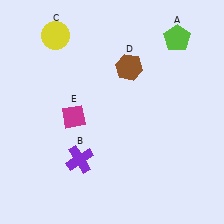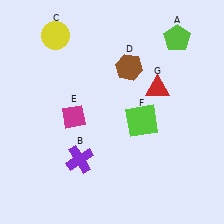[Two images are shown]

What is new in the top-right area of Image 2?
A red triangle (G) was added in the top-right area of Image 2.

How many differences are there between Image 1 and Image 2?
There are 2 differences between the two images.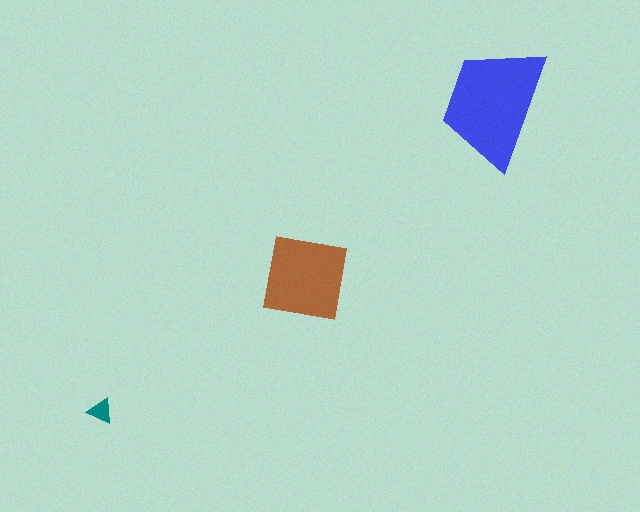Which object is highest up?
The blue trapezoid is topmost.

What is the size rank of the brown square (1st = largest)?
2nd.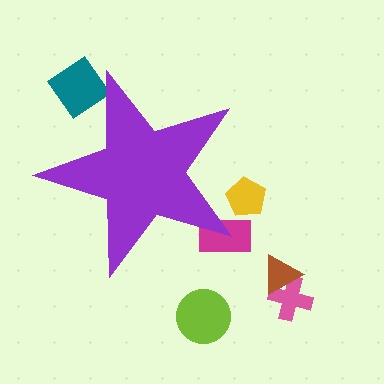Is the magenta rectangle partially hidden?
Yes, the magenta rectangle is partially hidden behind the purple star.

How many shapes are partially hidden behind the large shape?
3 shapes are partially hidden.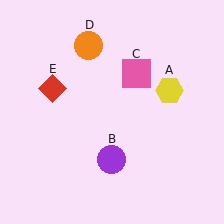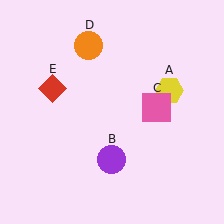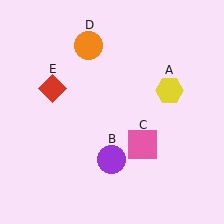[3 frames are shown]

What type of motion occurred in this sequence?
The pink square (object C) rotated clockwise around the center of the scene.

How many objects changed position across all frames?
1 object changed position: pink square (object C).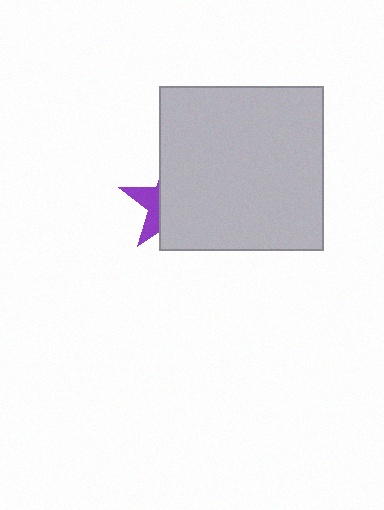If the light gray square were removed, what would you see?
You would see the complete purple star.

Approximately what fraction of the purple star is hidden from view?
Roughly 68% of the purple star is hidden behind the light gray square.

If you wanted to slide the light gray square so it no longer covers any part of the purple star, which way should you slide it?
Slide it right — that is the most direct way to separate the two shapes.